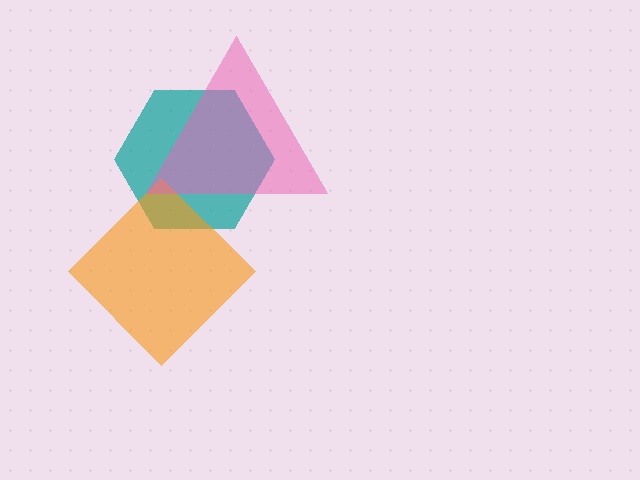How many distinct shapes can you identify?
There are 3 distinct shapes: a teal hexagon, an orange diamond, a pink triangle.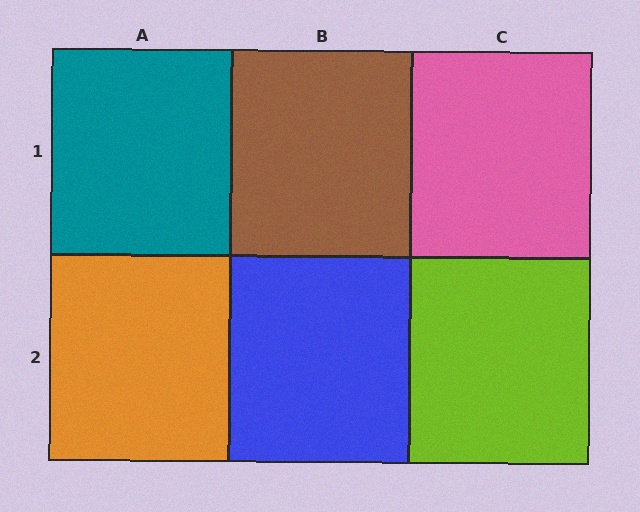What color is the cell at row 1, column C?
Pink.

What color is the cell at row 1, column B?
Brown.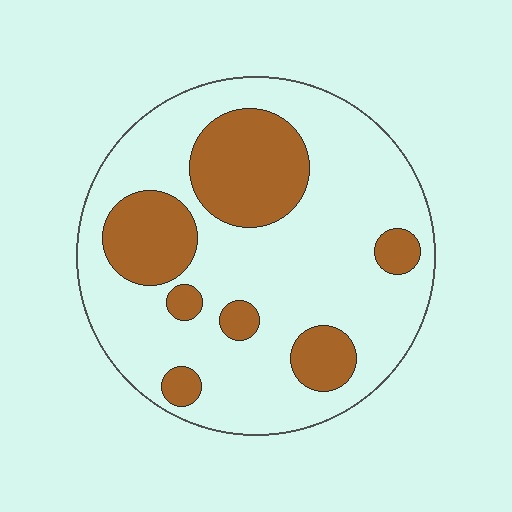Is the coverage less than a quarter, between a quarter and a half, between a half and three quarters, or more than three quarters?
Between a quarter and a half.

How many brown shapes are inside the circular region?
7.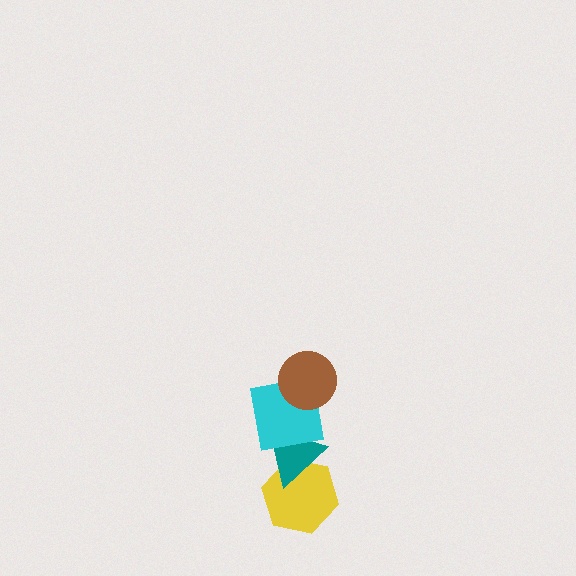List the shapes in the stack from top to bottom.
From top to bottom: the brown circle, the cyan square, the teal triangle, the yellow hexagon.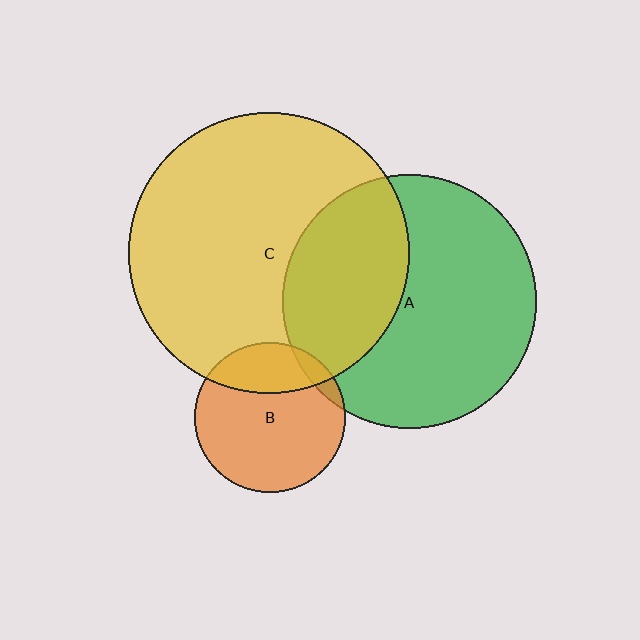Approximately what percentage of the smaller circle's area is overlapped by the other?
Approximately 5%.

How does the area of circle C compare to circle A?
Approximately 1.2 times.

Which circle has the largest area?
Circle C (yellow).